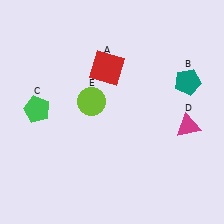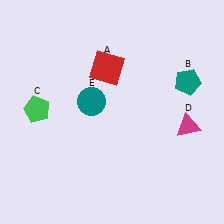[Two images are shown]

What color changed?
The circle (E) changed from lime in Image 1 to teal in Image 2.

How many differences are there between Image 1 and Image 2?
There is 1 difference between the two images.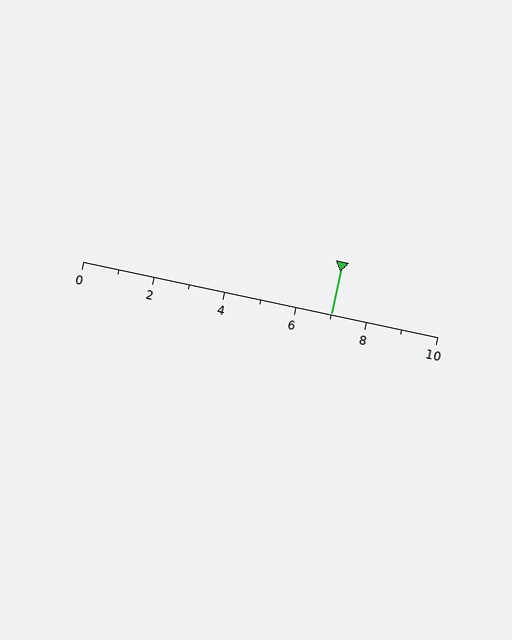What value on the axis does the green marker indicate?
The marker indicates approximately 7.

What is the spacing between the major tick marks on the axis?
The major ticks are spaced 2 apart.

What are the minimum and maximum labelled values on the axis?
The axis runs from 0 to 10.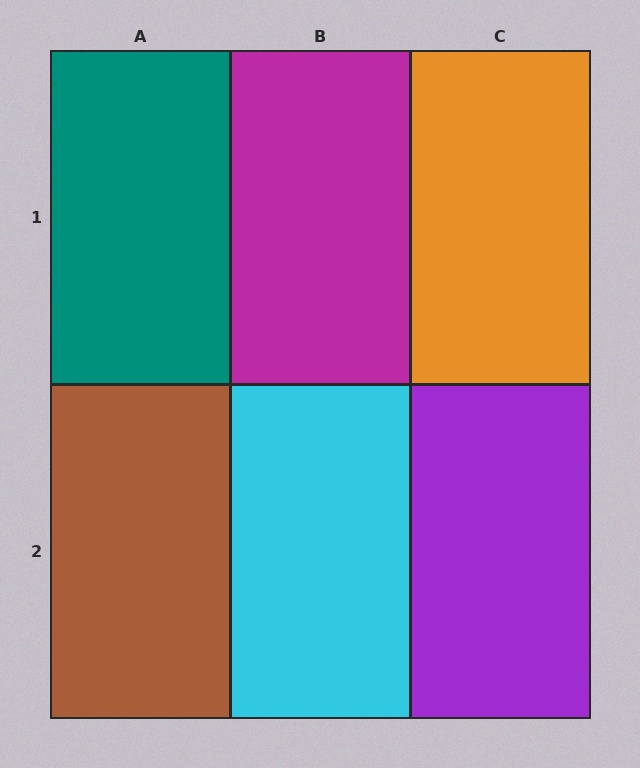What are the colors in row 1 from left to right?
Teal, magenta, orange.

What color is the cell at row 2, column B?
Cyan.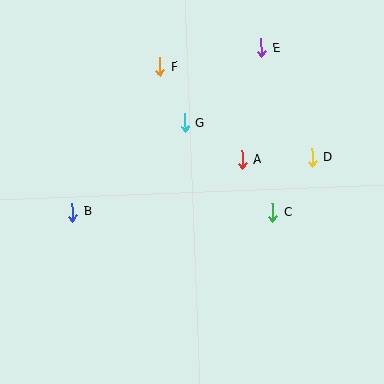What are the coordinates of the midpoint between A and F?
The midpoint between A and F is at (201, 113).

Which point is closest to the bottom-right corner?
Point C is closest to the bottom-right corner.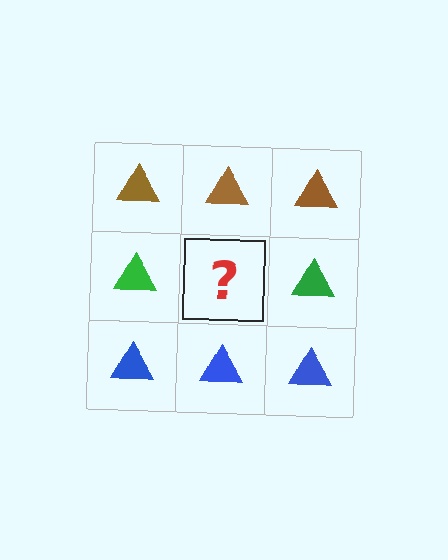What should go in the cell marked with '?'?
The missing cell should contain a green triangle.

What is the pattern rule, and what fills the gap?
The rule is that each row has a consistent color. The gap should be filled with a green triangle.